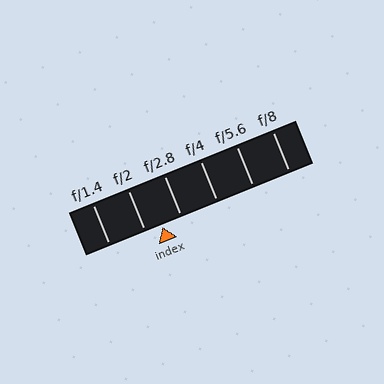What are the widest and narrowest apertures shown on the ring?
The widest aperture shown is f/1.4 and the narrowest is f/8.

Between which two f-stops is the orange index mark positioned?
The index mark is between f/2 and f/2.8.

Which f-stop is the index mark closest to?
The index mark is closest to f/2.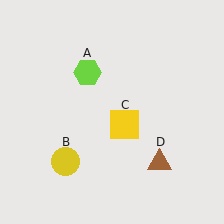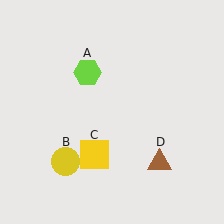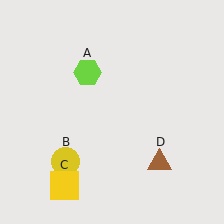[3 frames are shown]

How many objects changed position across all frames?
1 object changed position: yellow square (object C).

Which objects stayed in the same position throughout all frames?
Lime hexagon (object A) and yellow circle (object B) and brown triangle (object D) remained stationary.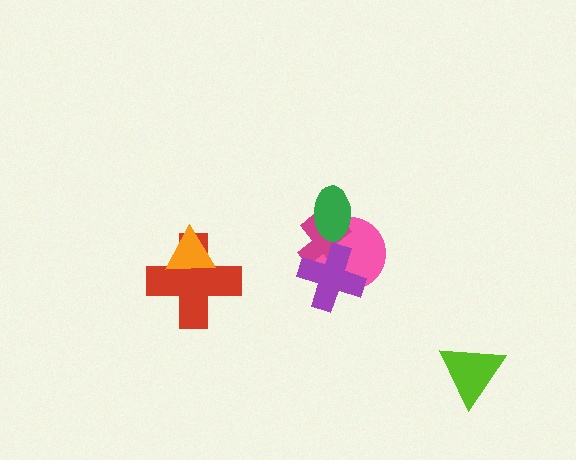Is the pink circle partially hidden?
Yes, it is partially covered by another shape.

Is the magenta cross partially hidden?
Yes, it is partially covered by another shape.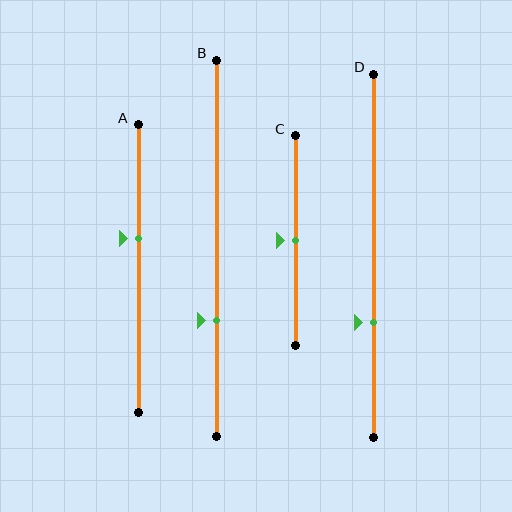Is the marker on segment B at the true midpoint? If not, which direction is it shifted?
No, the marker on segment B is shifted downward by about 19% of the segment length.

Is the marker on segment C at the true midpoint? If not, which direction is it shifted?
Yes, the marker on segment C is at the true midpoint.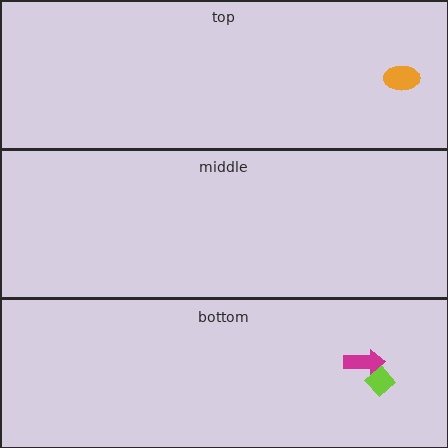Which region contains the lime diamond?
The bottom region.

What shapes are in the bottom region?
The lime diamond, the magenta arrow.